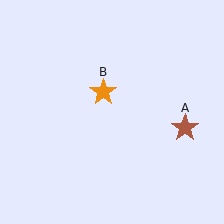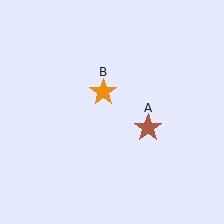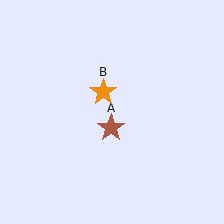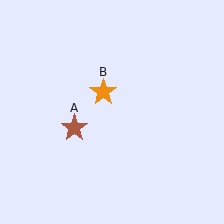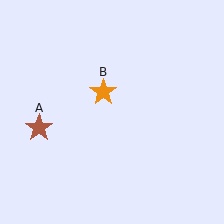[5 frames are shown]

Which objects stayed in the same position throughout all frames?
Orange star (object B) remained stationary.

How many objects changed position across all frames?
1 object changed position: brown star (object A).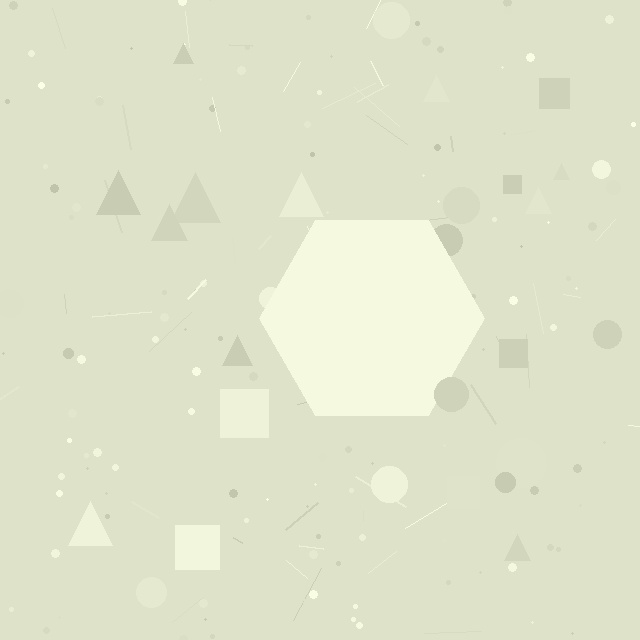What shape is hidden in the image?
A hexagon is hidden in the image.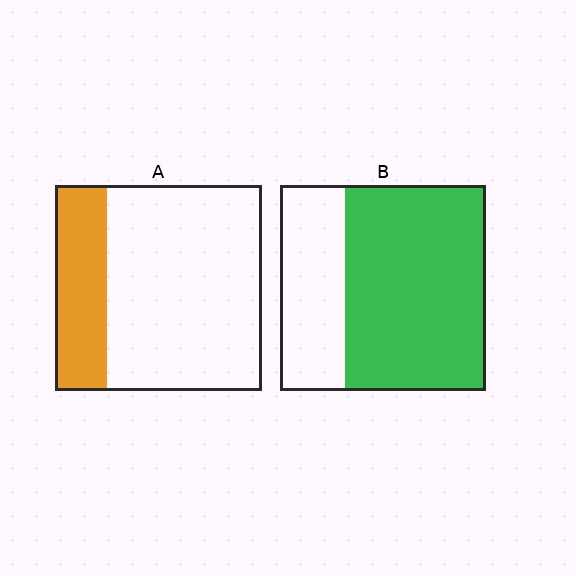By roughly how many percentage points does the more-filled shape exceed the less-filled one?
By roughly 45 percentage points (B over A).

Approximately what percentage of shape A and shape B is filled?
A is approximately 25% and B is approximately 70%.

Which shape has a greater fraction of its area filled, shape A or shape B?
Shape B.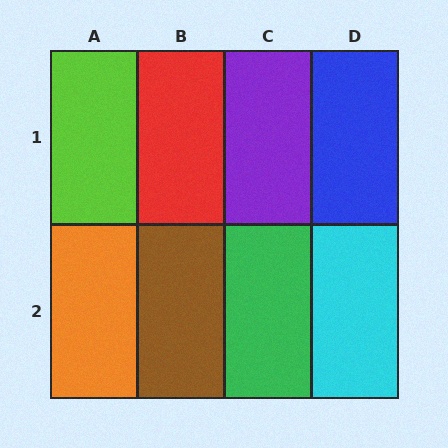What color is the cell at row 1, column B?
Red.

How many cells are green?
1 cell is green.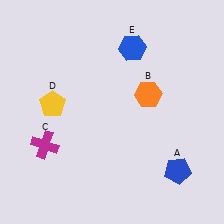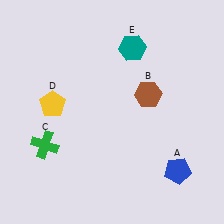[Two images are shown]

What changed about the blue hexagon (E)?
In Image 1, E is blue. In Image 2, it changed to teal.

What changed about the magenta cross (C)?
In Image 1, C is magenta. In Image 2, it changed to green.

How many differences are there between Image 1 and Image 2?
There are 3 differences between the two images.